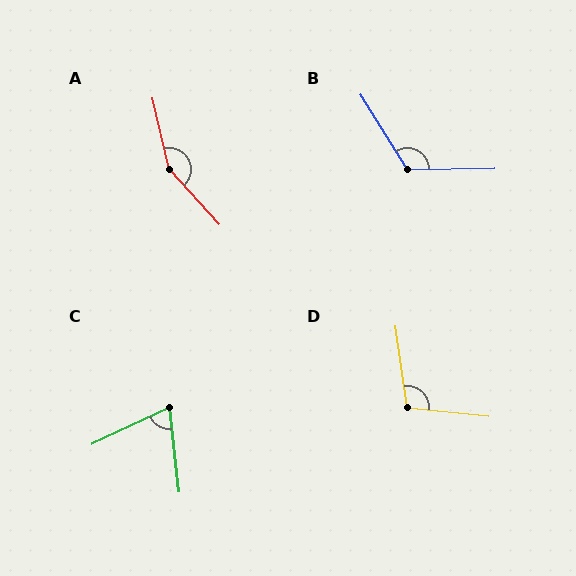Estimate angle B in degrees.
Approximately 121 degrees.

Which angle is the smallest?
C, at approximately 71 degrees.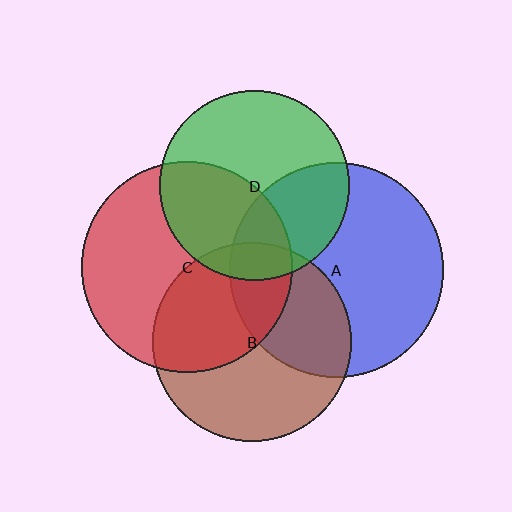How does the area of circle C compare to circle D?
Approximately 1.2 times.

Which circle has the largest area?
Circle A (blue).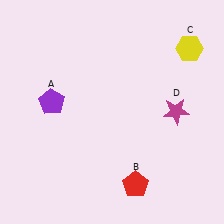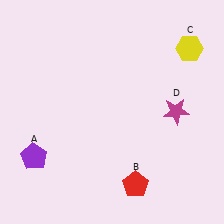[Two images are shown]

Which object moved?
The purple pentagon (A) moved down.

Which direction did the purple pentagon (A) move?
The purple pentagon (A) moved down.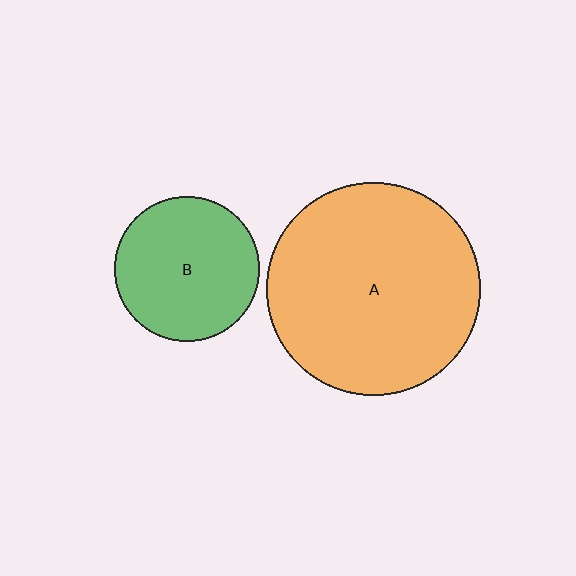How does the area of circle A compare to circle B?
Approximately 2.2 times.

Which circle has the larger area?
Circle A (orange).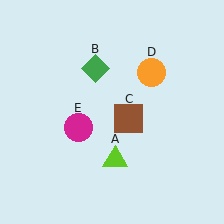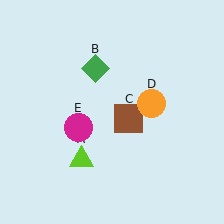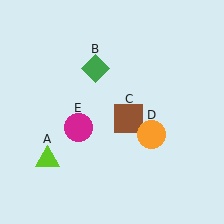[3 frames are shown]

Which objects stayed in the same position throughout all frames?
Green diamond (object B) and brown square (object C) and magenta circle (object E) remained stationary.